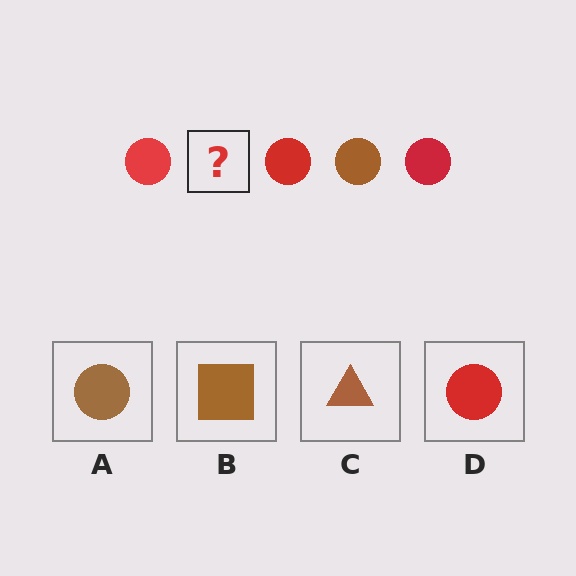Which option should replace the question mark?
Option A.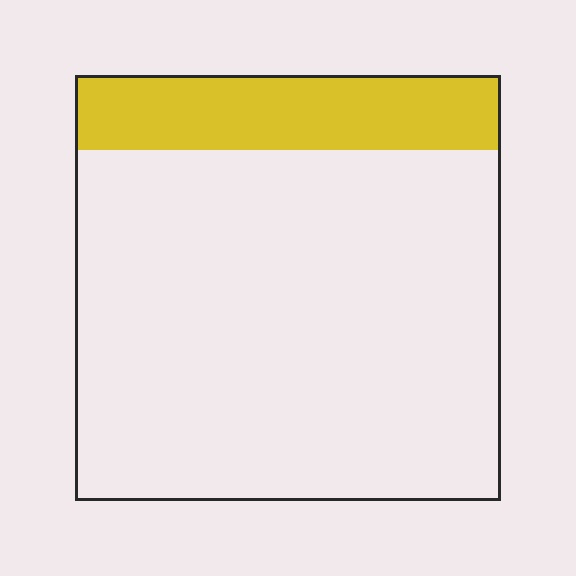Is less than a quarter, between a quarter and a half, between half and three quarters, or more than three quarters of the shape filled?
Less than a quarter.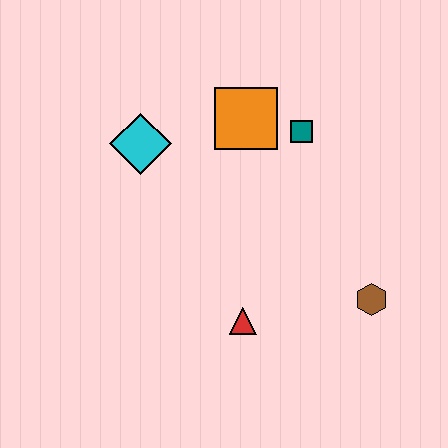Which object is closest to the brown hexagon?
The red triangle is closest to the brown hexagon.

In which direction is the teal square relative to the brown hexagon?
The teal square is above the brown hexagon.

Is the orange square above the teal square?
Yes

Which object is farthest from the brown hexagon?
The cyan diamond is farthest from the brown hexagon.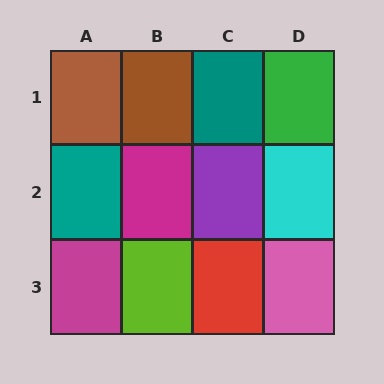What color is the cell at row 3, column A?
Magenta.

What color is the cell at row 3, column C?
Red.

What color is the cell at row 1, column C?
Teal.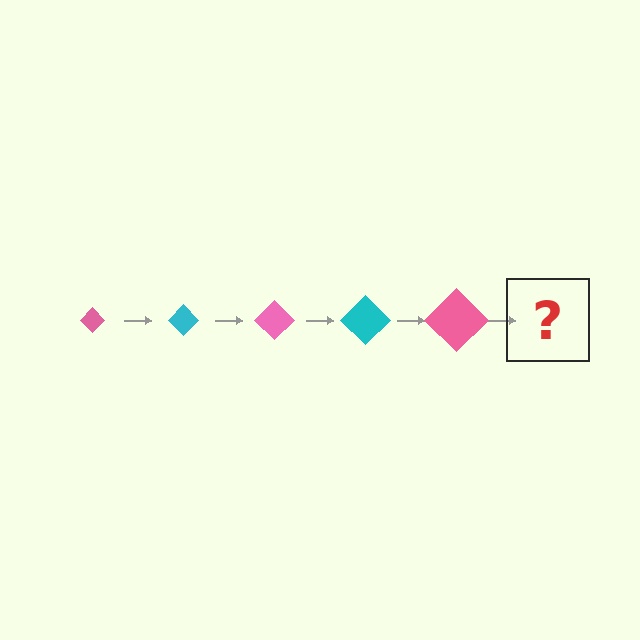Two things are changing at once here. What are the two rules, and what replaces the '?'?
The two rules are that the diamond grows larger each step and the color cycles through pink and cyan. The '?' should be a cyan diamond, larger than the previous one.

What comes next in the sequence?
The next element should be a cyan diamond, larger than the previous one.